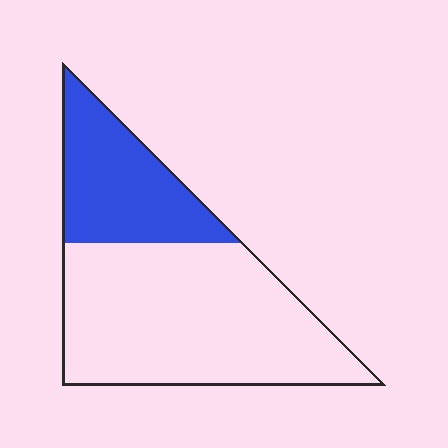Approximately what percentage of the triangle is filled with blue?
Approximately 30%.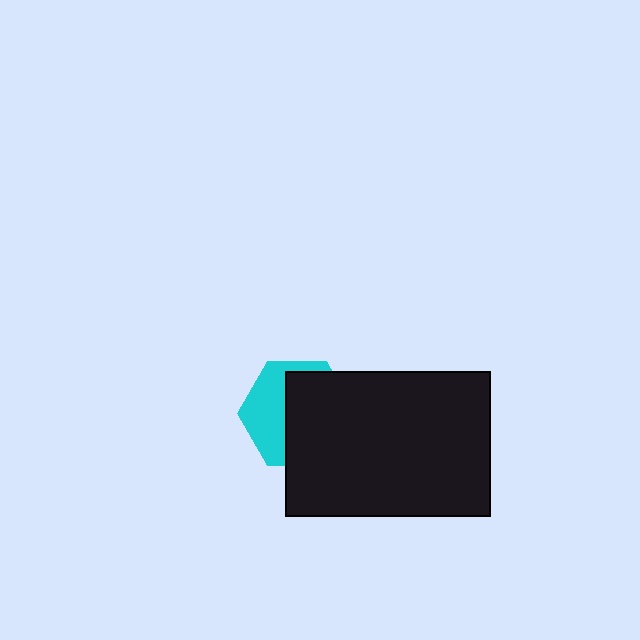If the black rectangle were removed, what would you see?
You would see the complete cyan hexagon.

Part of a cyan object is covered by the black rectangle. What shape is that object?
It is a hexagon.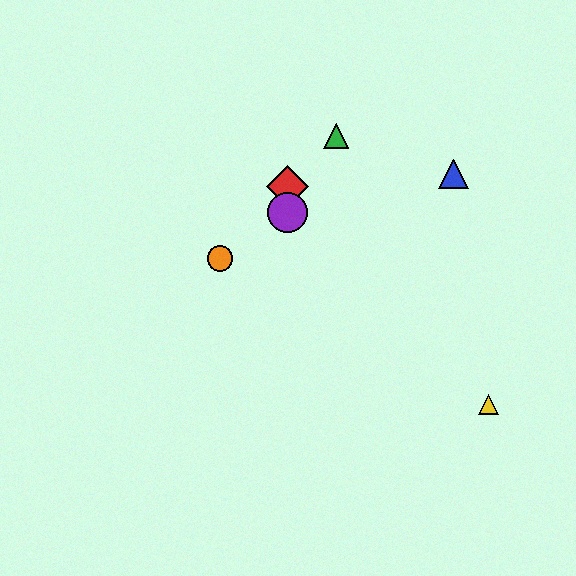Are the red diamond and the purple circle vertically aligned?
Yes, both are at x≈287.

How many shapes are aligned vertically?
2 shapes (the red diamond, the purple circle) are aligned vertically.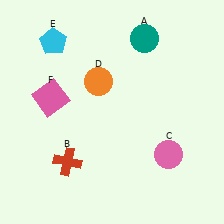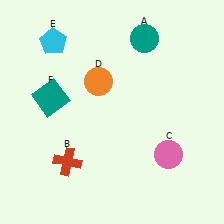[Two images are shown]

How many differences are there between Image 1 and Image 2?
There is 1 difference between the two images.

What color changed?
The square (F) changed from pink in Image 1 to teal in Image 2.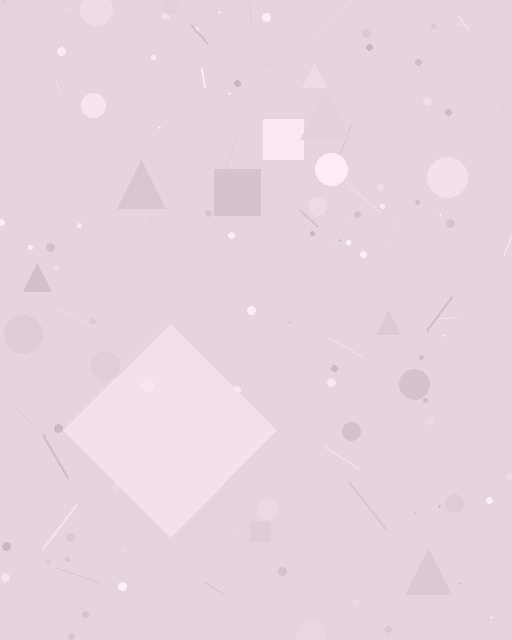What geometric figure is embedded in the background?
A diamond is embedded in the background.